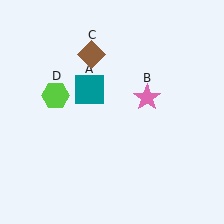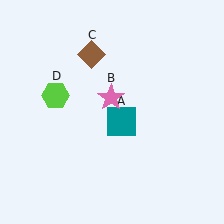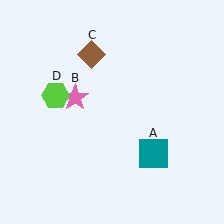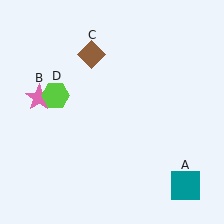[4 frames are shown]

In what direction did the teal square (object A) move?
The teal square (object A) moved down and to the right.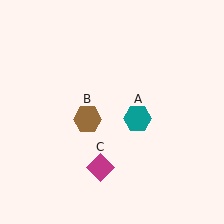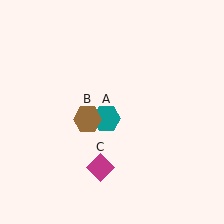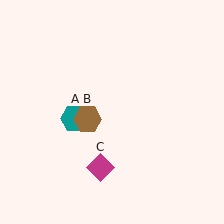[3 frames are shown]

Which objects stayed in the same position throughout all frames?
Brown hexagon (object B) and magenta diamond (object C) remained stationary.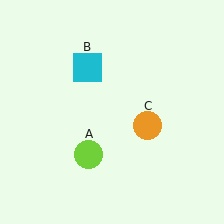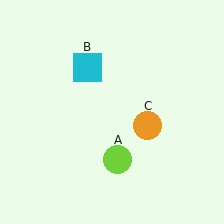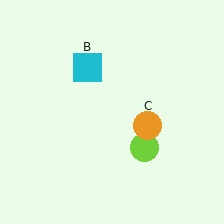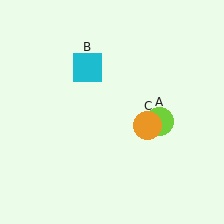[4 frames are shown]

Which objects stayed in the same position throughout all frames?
Cyan square (object B) and orange circle (object C) remained stationary.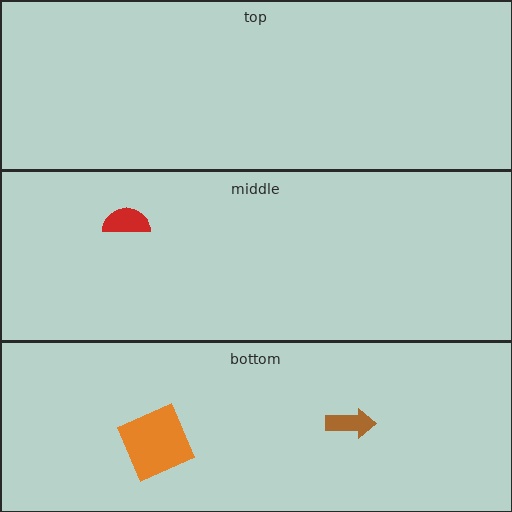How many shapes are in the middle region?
1.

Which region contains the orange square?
The bottom region.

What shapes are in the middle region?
The red semicircle.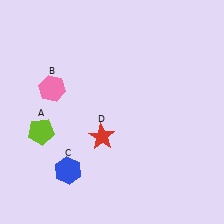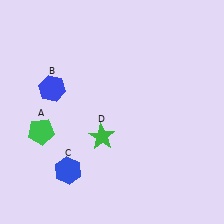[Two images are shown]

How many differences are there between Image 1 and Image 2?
There are 3 differences between the two images.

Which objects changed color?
A changed from lime to green. B changed from pink to blue. D changed from red to green.